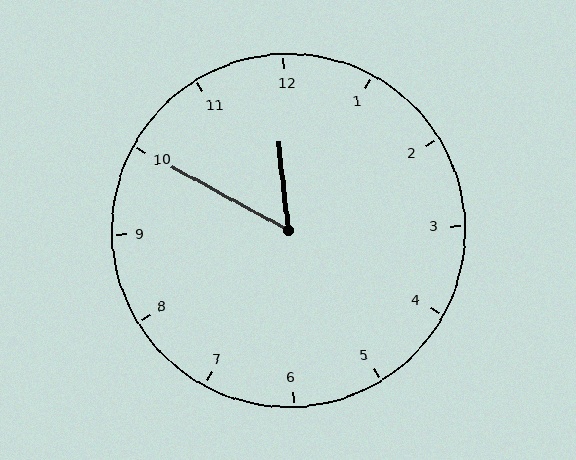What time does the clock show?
11:50.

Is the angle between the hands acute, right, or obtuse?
It is acute.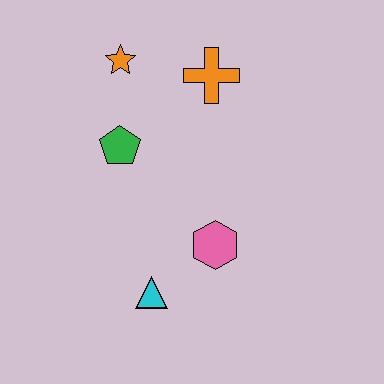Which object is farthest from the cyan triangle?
The orange star is farthest from the cyan triangle.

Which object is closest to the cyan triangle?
The pink hexagon is closest to the cyan triangle.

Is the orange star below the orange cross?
No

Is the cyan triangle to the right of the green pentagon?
Yes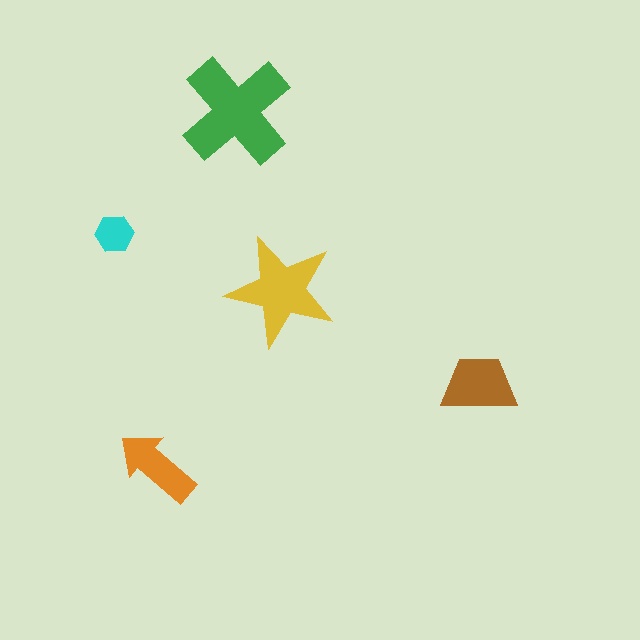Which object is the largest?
The green cross.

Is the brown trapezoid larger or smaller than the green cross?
Smaller.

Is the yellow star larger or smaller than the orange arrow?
Larger.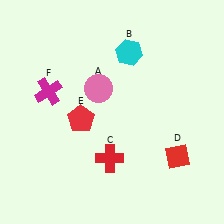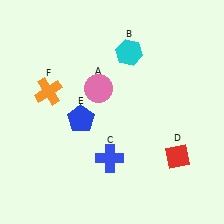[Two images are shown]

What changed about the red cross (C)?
In Image 1, C is red. In Image 2, it changed to blue.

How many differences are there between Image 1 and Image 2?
There are 3 differences between the two images.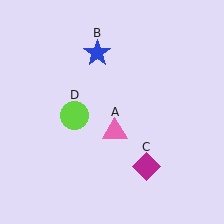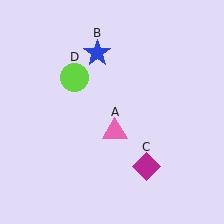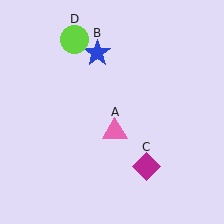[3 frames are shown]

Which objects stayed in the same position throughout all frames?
Pink triangle (object A) and blue star (object B) and magenta diamond (object C) remained stationary.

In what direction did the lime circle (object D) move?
The lime circle (object D) moved up.